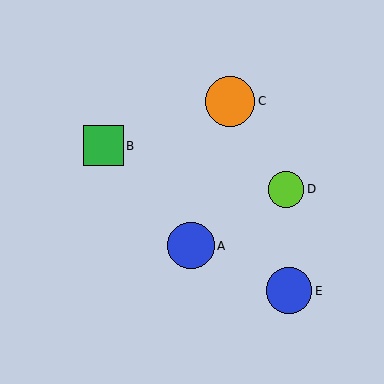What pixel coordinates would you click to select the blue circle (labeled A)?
Click at (191, 246) to select the blue circle A.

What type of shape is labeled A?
Shape A is a blue circle.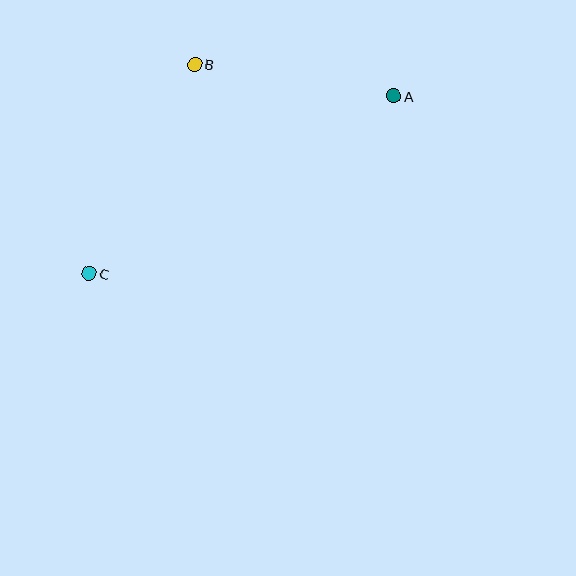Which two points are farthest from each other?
Points A and C are farthest from each other.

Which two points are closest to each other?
Points A and B are closest to each other.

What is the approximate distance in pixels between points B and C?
The distance between B and C is approximately 234 pixels.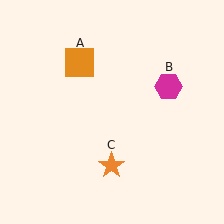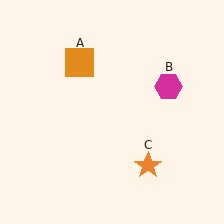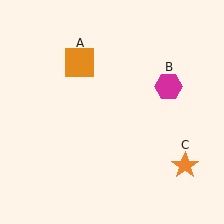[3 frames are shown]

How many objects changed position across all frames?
1 object changed position: orange star (object C).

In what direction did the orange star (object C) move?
The orange star (object C) moved right.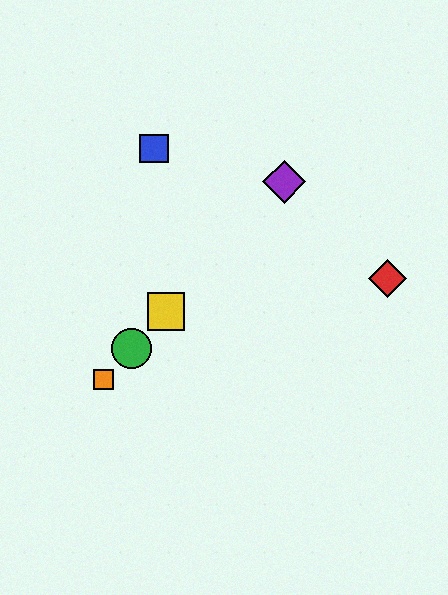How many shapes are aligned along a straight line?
4 shapes (the green circle, the yellow square, the purple diamond, the orange square) are aligned along a straight line.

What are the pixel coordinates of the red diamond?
The red diamond is at (387, 279).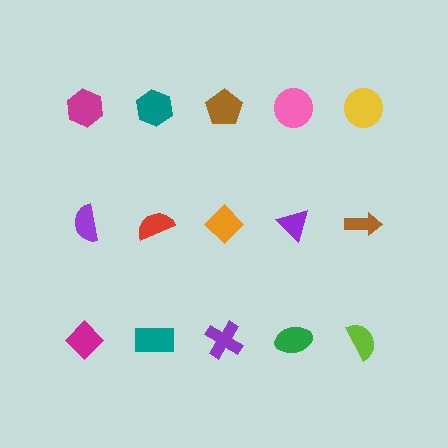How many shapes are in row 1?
5 shapes.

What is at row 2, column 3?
An orange diamond.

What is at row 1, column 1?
A magenta hexagon.